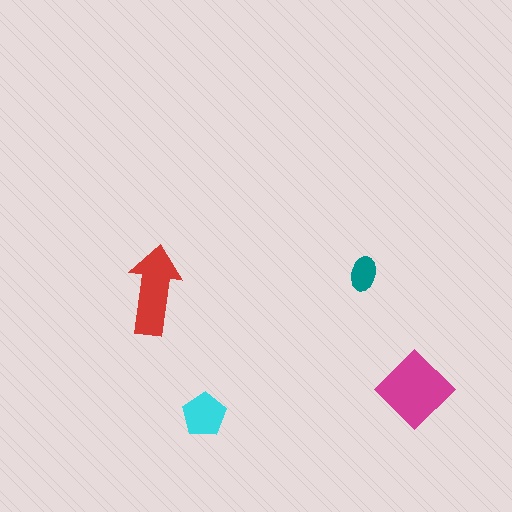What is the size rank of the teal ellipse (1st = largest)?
4th.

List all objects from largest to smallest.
The magenta diamond, the red arrow, the cyan pentagon, the teal ellipse.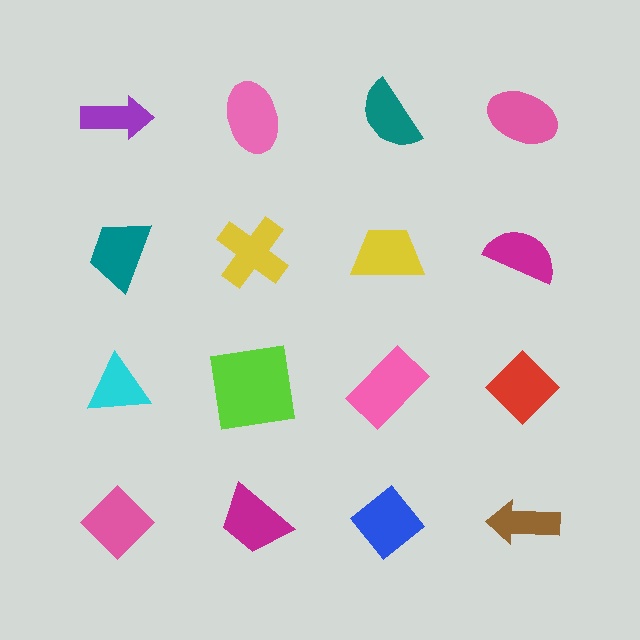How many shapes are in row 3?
4 shapes.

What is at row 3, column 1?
A cyan triangle.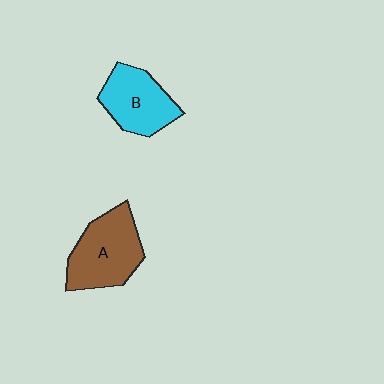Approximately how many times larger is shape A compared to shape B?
Approximately 1.2 times.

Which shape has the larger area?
Shape A (brown).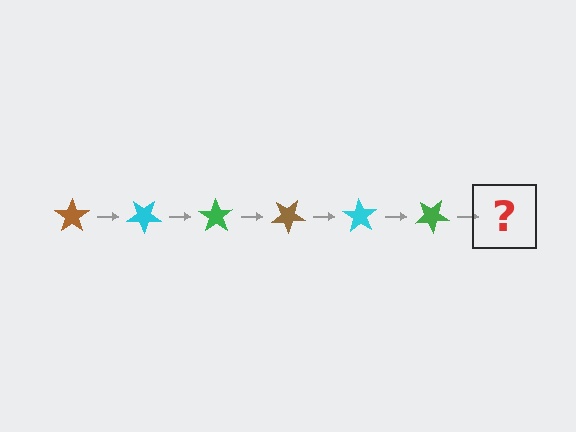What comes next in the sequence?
The next element should be a brown star, rotated 210 degrees from the start.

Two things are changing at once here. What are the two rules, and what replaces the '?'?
The two rules are that it rotates 35 degrees each step and the color cycles through brown, cyan, and green. The '?' should be a brown star, rotated 210 degrees from the start.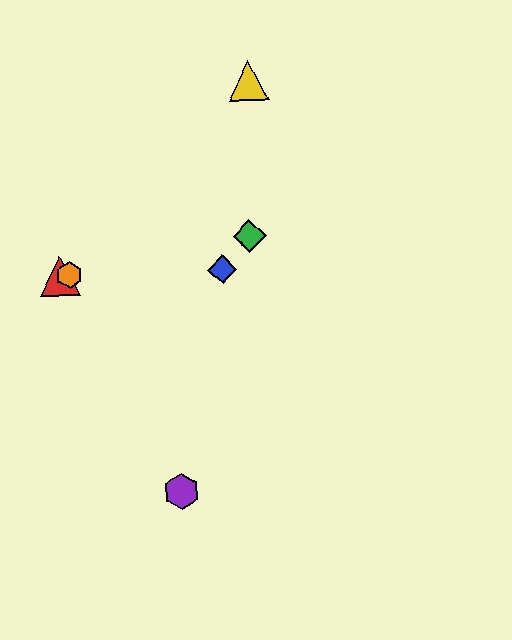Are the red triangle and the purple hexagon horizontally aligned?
No, the red triangle is at y≈276 and the purple hexagon is at y≈491.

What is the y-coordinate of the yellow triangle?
The yellow triangle is at y≈81.